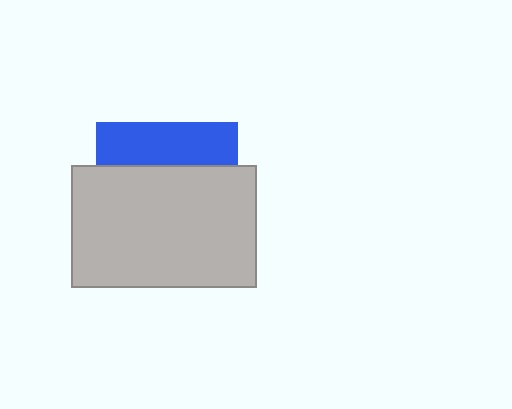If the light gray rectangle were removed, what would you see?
You would see the complete blue square.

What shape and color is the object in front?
The object in front is a light gray rectangle.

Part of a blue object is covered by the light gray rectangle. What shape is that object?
It is a square.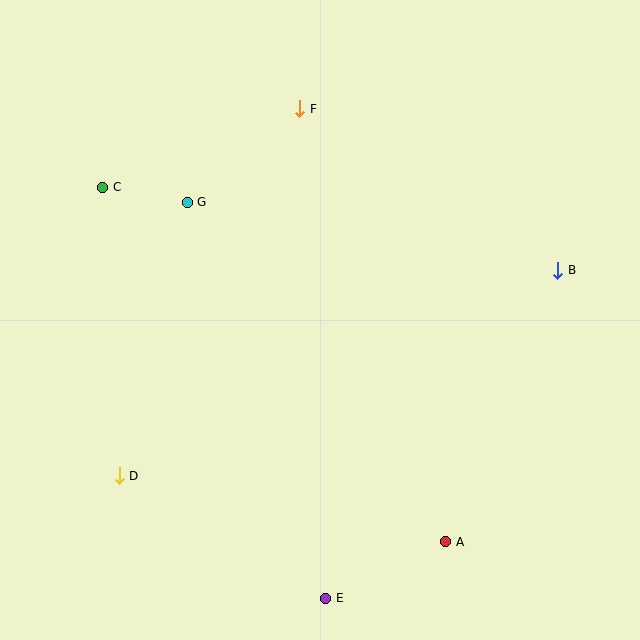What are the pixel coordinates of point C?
Point C is at (103, 187).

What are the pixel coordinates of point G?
Point G is at (187, 202).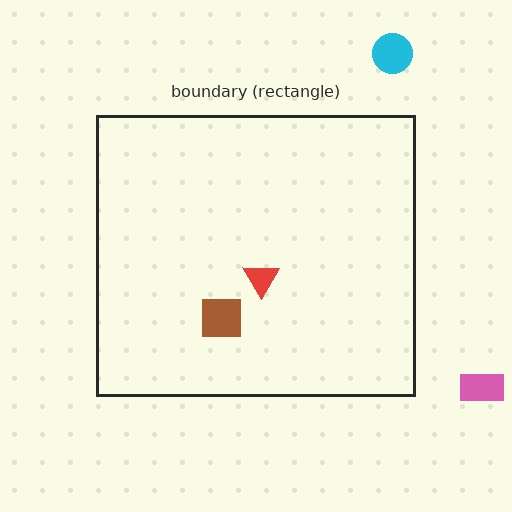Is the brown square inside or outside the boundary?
Inside.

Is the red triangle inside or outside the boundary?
Inside.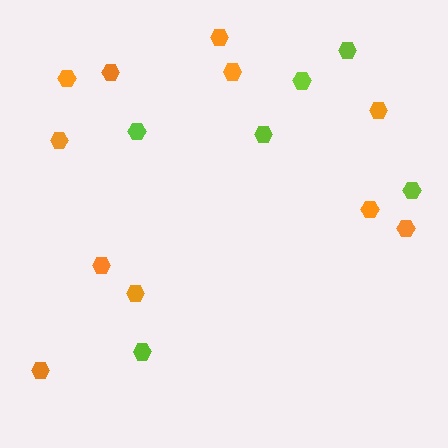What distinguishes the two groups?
There are 2 groups: one group of lime hexagons (6) and one group of orange hexagons (11).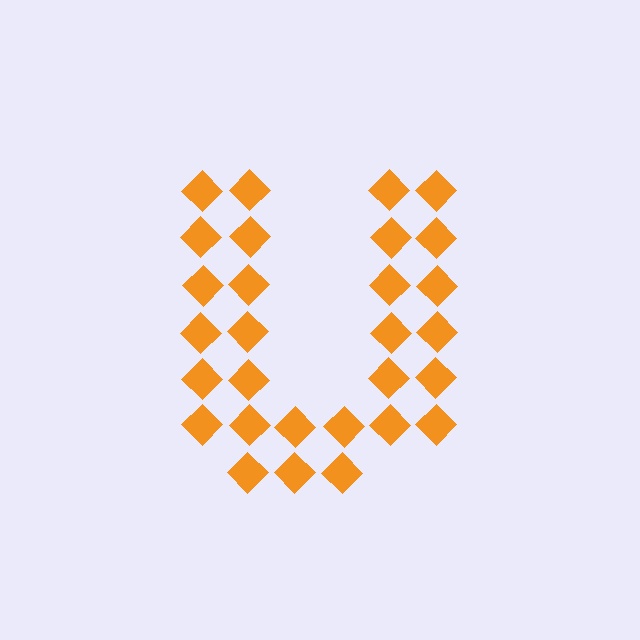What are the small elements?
The small elements are diamonds.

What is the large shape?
The large shape is the letter U.